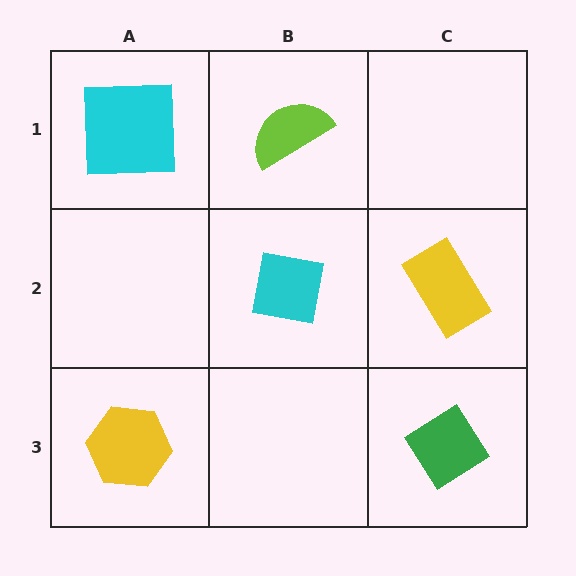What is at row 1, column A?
A cyan square.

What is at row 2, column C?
A yellow rectangle.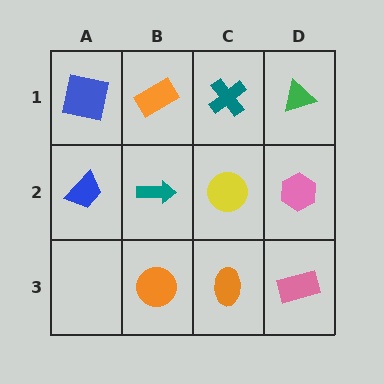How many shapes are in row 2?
4 shapes.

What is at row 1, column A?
A blue square.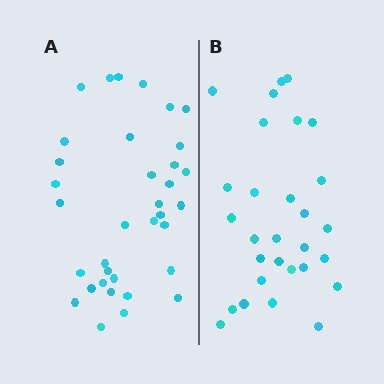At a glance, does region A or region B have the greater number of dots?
Region A (the left region) has more dots.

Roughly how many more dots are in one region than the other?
Region A has about 6 more dots than region B.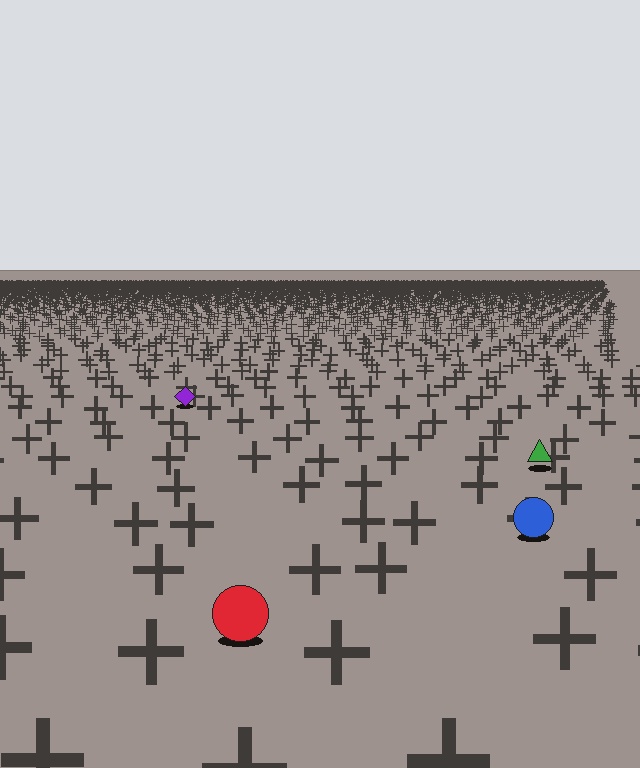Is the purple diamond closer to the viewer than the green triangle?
No. The green triangle is closer — you can tell from the texture gradient: the ground texture is coarser near it.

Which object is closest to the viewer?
The red circle is closest. The texture marks near it are larger and more spread out.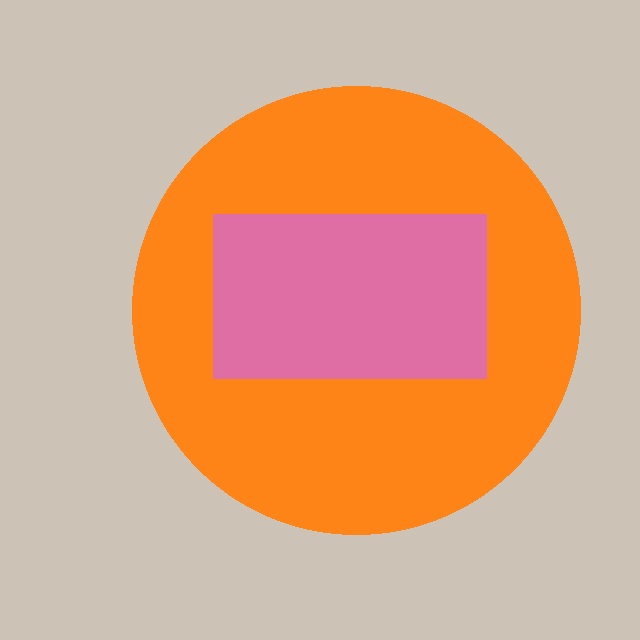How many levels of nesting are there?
2.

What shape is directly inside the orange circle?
The pink rectangle.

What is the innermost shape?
The pink rectangle.